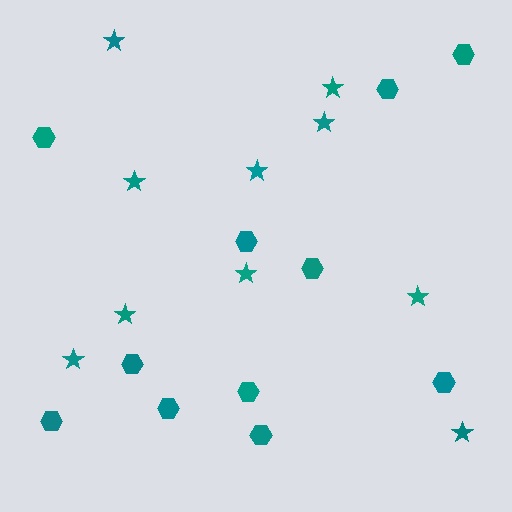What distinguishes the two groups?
There are 2 groups: one group of stars (10) and one group of hexagons (11).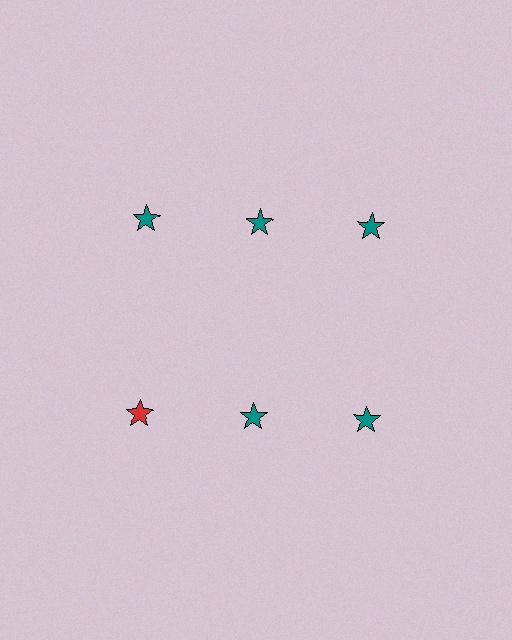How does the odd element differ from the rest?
It has a different color: red instead of teal.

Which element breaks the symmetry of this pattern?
The red star in the second row, leftmost column breaks the symmetry. All other shapes are teal stars.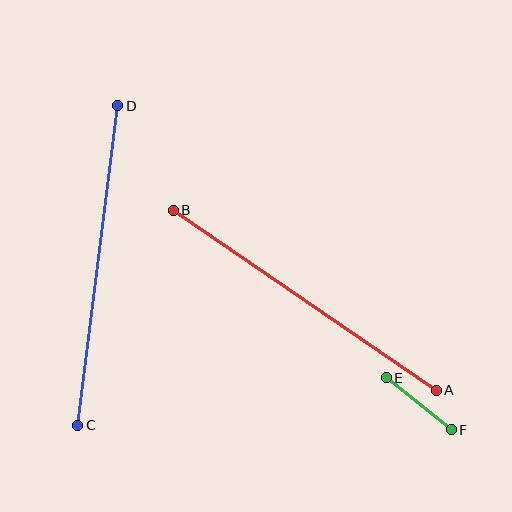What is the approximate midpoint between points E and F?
The midpoint is at approximately (419, 404) pixels.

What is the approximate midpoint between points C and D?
The midpoint is at approximately (98, 266) pixels.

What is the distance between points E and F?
The distance is approximately 83 pixels.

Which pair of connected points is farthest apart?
Points C and D are farthest apart.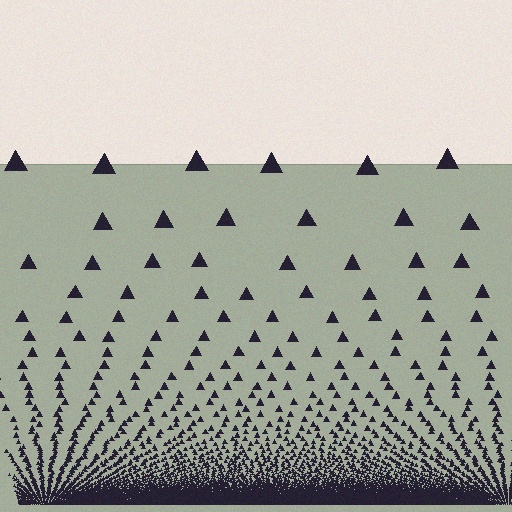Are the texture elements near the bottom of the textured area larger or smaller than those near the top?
Smaller. The gradient is inverted — elements near the bottom are smaller and denser.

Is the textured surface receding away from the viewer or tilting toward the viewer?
The surface appears to tilt toward the viewer. Texture elements get larger and sparser toward the top.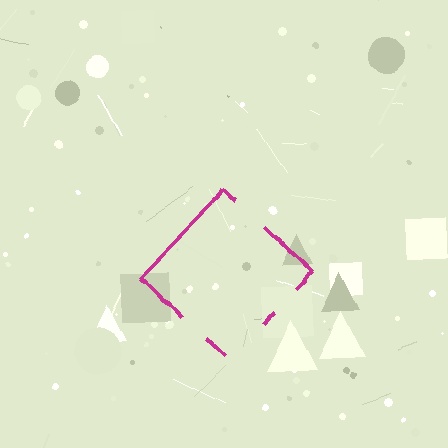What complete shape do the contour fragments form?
The contour fragments form a diamond.